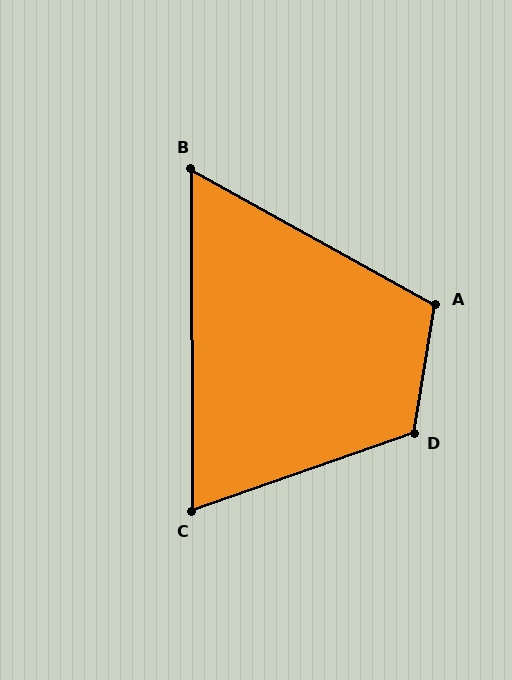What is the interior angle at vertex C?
Approximately 71 degrees (acute).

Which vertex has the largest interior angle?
D, at approximately 119 degrees.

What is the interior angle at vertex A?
Approximately 109 degrees (obtuse).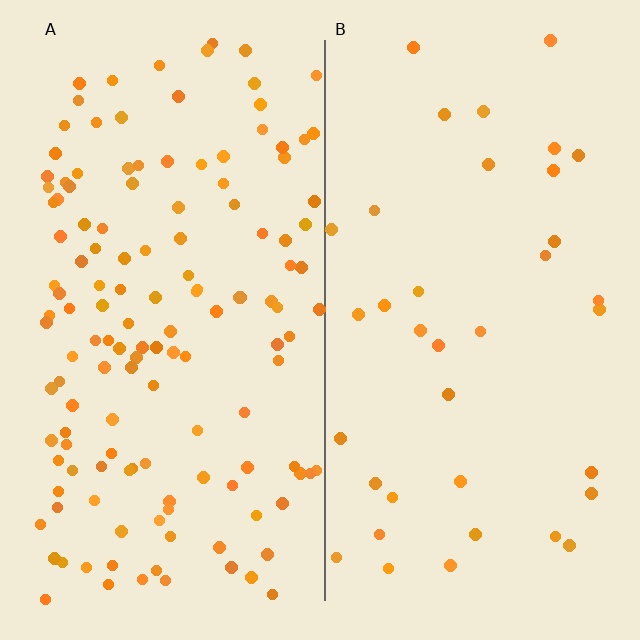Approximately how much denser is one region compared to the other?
Approximately 3.8× — region A over region B.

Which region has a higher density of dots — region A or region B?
A (the left).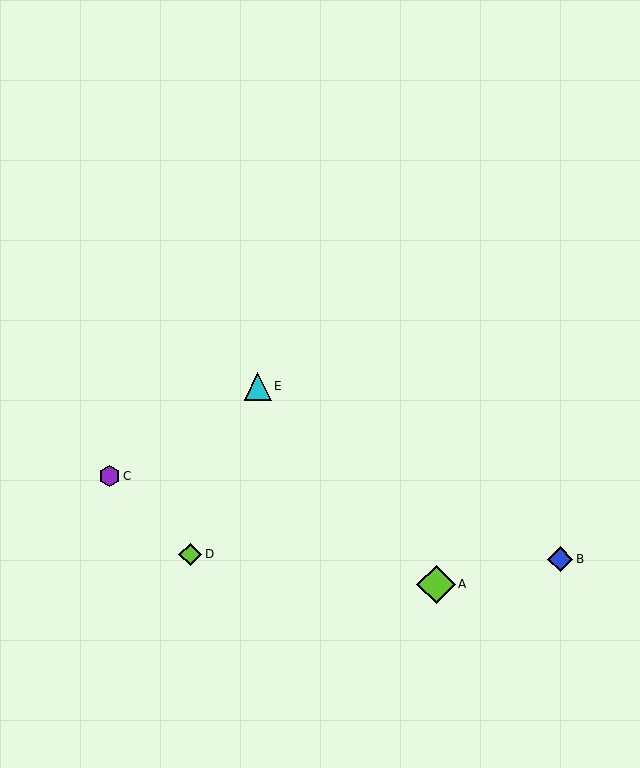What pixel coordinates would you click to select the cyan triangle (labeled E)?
Click at (258, 386) to select the cyan triangle E.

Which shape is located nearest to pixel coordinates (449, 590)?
The lime diamond (labeled A) at (436, 584) is nearest to that location.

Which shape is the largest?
The lime diamond (labeled A) is the largest.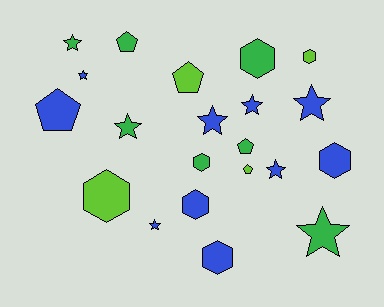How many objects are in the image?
There are 21 objects.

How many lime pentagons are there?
There are 2 lime pentagons.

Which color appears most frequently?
Blue, with 10 objects.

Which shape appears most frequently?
Star, with 9 objects.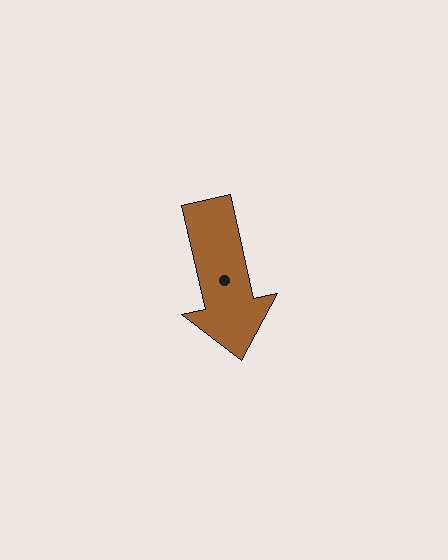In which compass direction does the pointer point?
South.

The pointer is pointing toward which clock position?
Roughly 6 o'clock.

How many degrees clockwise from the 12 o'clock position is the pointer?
Approximately 167 degrees.